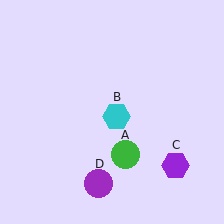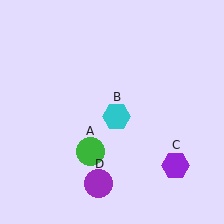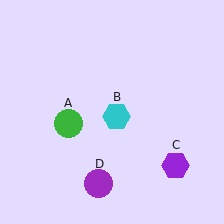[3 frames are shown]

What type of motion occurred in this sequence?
The green circle (object A) rotated clockwise around the center of the scene.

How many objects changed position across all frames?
1 object changed position: green circle (object A).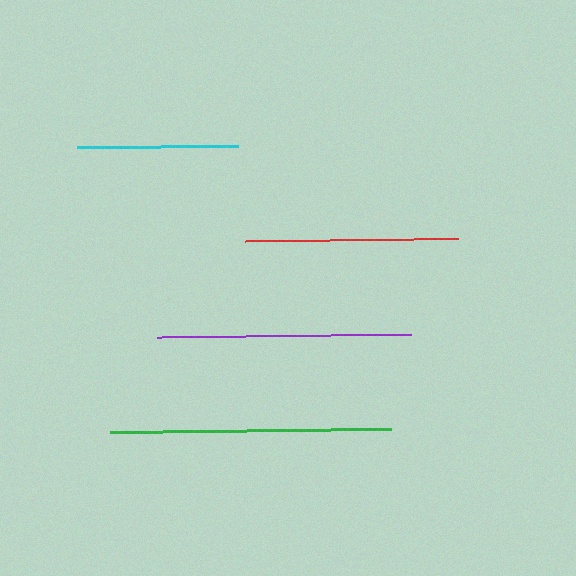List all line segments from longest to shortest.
From longest to shortest: green, purple, red, cyan.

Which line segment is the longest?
The green line is the longest at approximately 281 pixels.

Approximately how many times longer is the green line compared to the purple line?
The green line is approximately 1.1 times the length of the purple line.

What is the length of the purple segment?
The purple segment is approximately 254 pixels long.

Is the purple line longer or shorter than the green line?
The green line is longer than the purple line.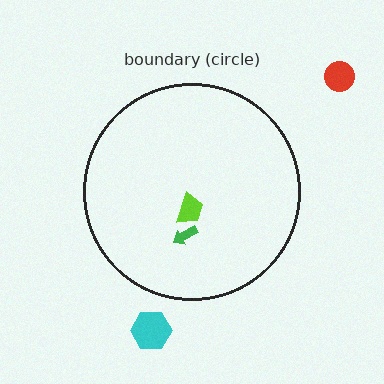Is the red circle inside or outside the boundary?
Outside.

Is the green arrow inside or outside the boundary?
Inside.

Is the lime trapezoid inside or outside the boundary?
Inside.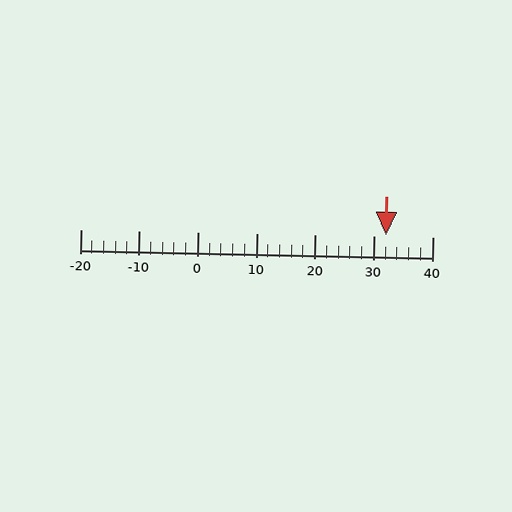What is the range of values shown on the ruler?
The ruler shows values from -20 to 40.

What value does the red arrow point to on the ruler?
The red arrow points to approximately 32.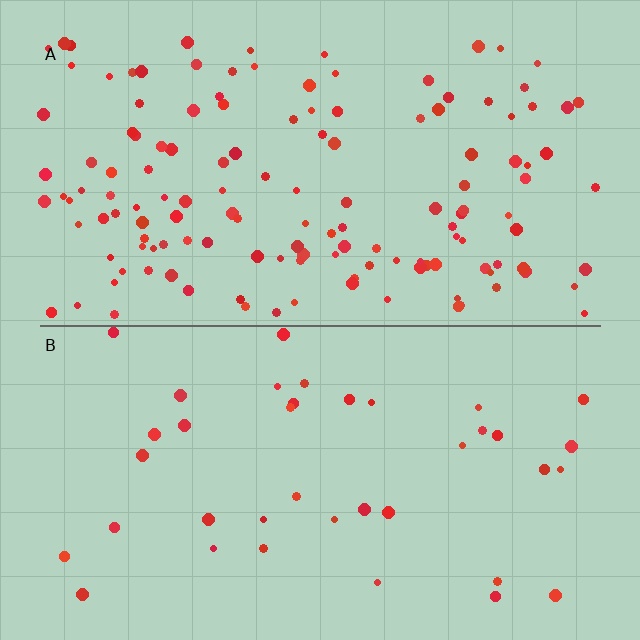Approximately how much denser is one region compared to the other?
Approximately 3.6× — region A over region B.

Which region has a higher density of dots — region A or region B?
A (the top).